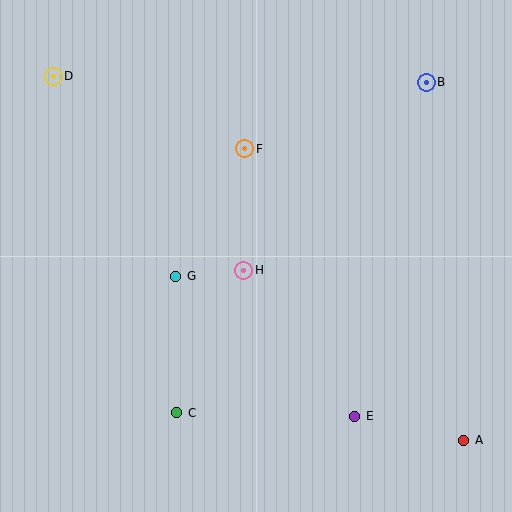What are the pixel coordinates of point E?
Point E is at (355, 416).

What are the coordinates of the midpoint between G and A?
The midpoint between G and A is at (320, 358).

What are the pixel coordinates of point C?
Point C is at (177, 413).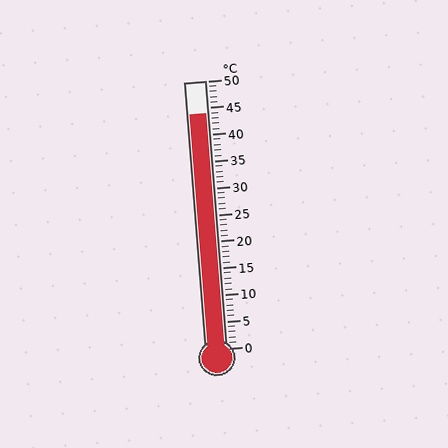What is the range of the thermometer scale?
The thermometer scale ranges from 0°C to 50°C.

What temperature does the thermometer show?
The thermometer shows approximately 44°C.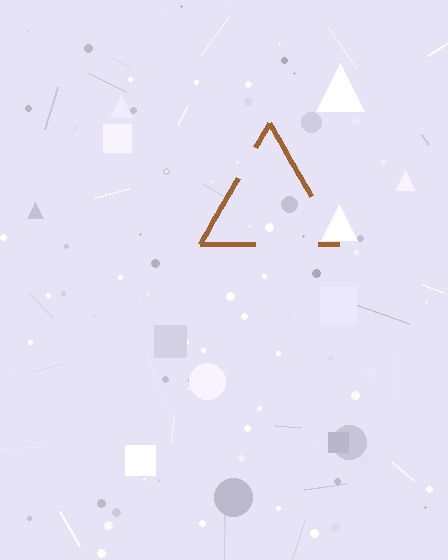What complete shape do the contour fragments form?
The contour fragments form a triangle.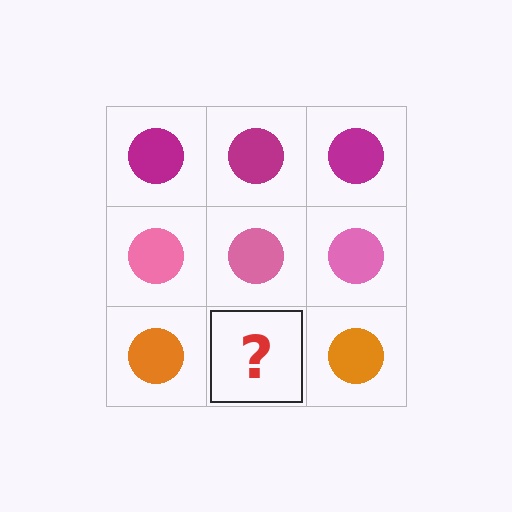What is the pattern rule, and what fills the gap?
The rule is that each row has a consistent color. The gap should be filled with an orange circle.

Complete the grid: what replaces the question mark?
The question mark should be replaced with an orange circle.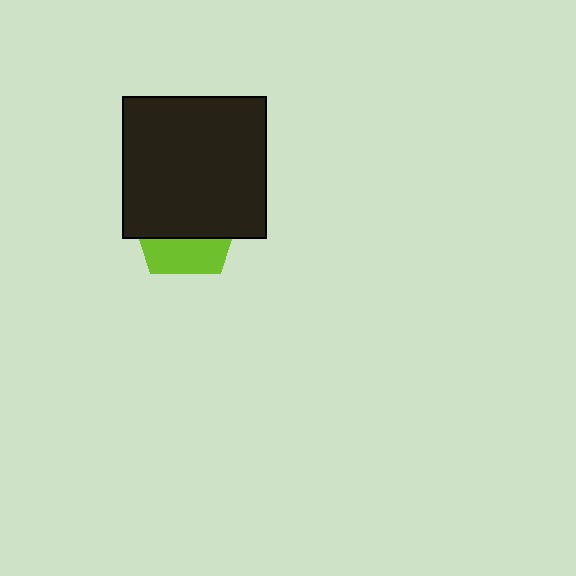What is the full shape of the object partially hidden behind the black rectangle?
The partially hidden object is a lime pentagon.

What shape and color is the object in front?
The object in front is a black rectangle.